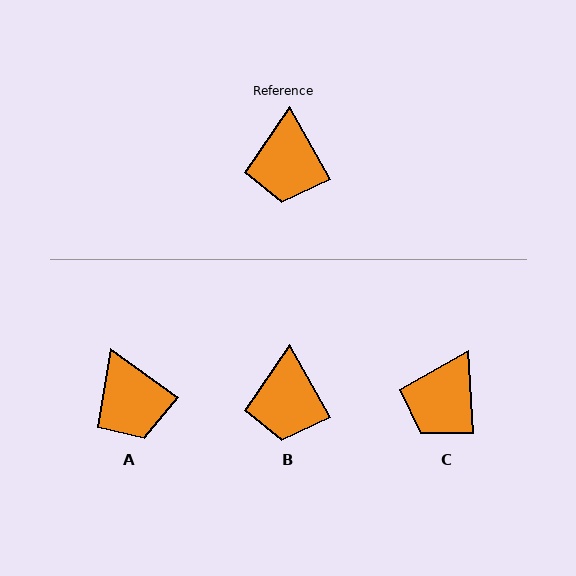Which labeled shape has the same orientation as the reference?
B.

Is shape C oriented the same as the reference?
No, it is off by about 26 degrees.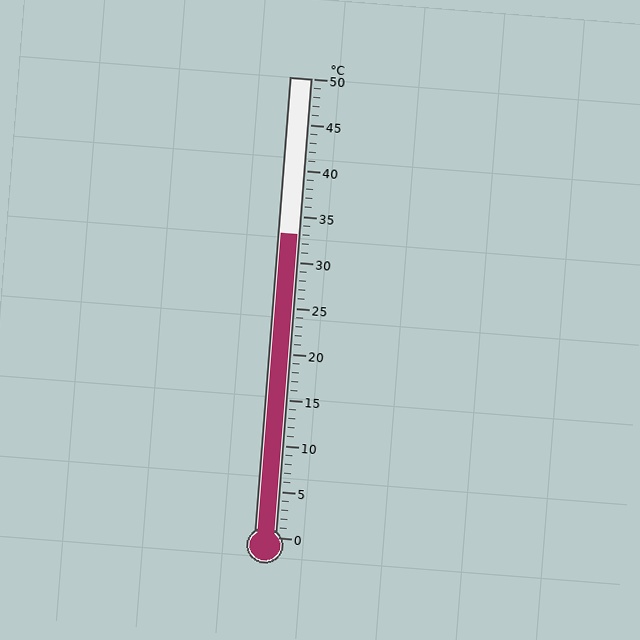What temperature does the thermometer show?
The thermometer shows approximately 33°C.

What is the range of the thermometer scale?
The thermometer scale ranges from 0°C to 50°C.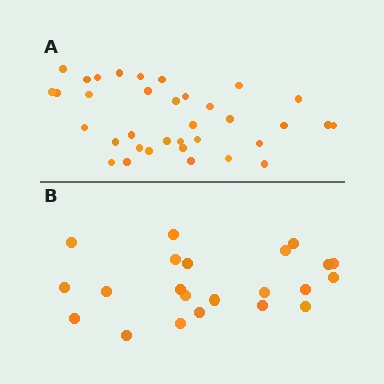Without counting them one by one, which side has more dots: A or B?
Region A (the top region) has more dots.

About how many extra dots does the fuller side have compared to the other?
Region A has approximately 15 more dots than region B.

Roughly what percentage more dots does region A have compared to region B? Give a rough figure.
About 60% more.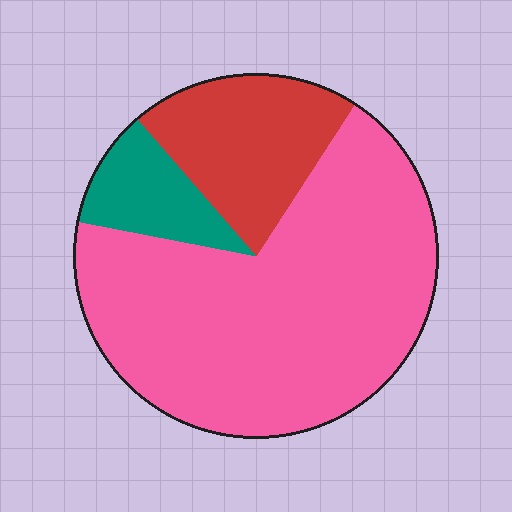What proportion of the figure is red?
Red covers 21% of the figure.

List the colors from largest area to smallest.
From largest to smallest: pink, red, teal.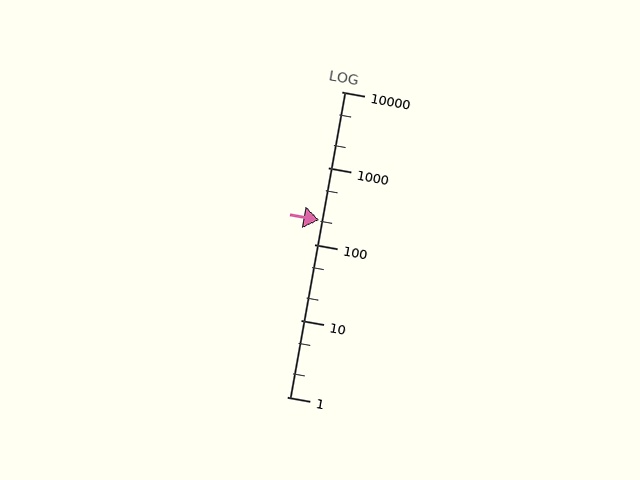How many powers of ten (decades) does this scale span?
The scale spans 4 decades, from 1 to 10000.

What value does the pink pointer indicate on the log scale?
The pointer indicates approximately 210.